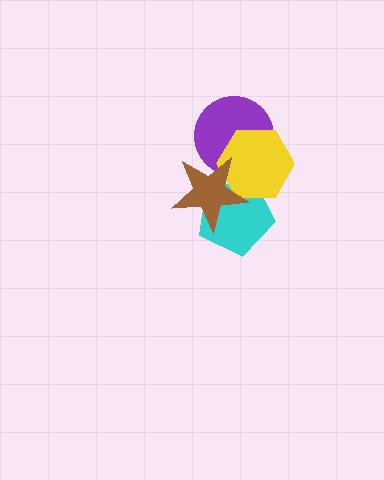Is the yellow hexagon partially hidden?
Yes, it is partially covered by another shape.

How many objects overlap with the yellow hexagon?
3 objects overlap with the yellow hexagon.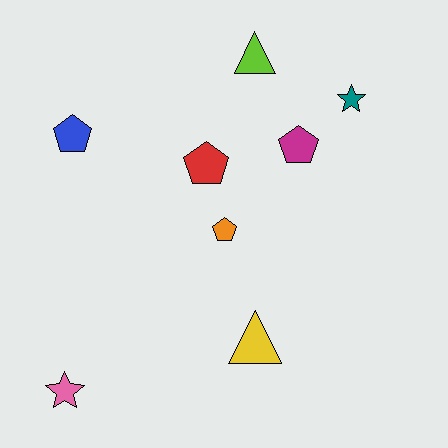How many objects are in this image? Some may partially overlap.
There are 8 objects.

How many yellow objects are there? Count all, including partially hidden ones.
There is 1 yellow object.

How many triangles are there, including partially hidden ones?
There are 2 triangles.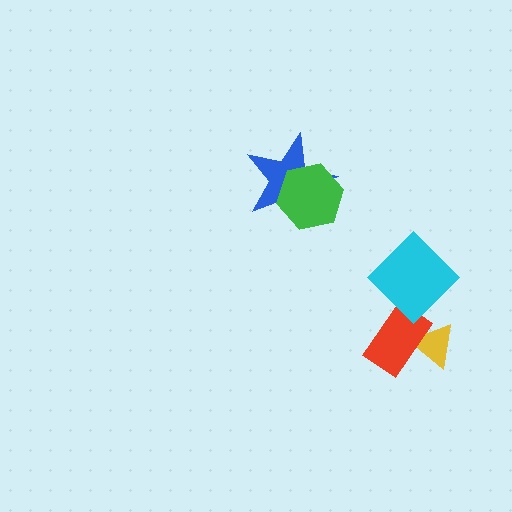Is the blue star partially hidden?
Yes, it is partially covered by another shape.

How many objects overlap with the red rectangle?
2 objects overlap with the red rectangle.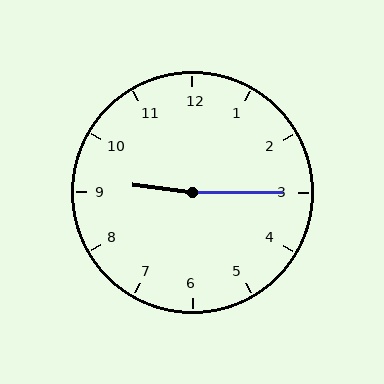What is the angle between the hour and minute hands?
Approximately 172 degrees.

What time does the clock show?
9:15.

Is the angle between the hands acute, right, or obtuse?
It is obtuse.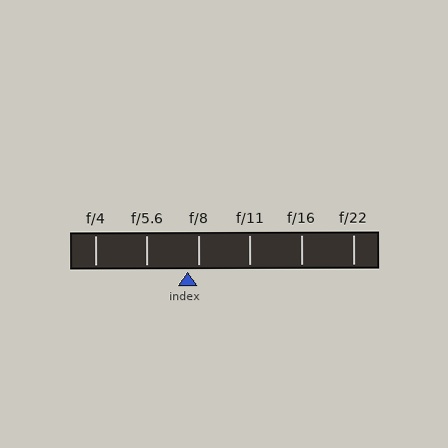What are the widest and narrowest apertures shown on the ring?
The widest aperture shown is f/4 and the narrowest is f/22.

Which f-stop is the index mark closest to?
The index mark is closest to f/8.